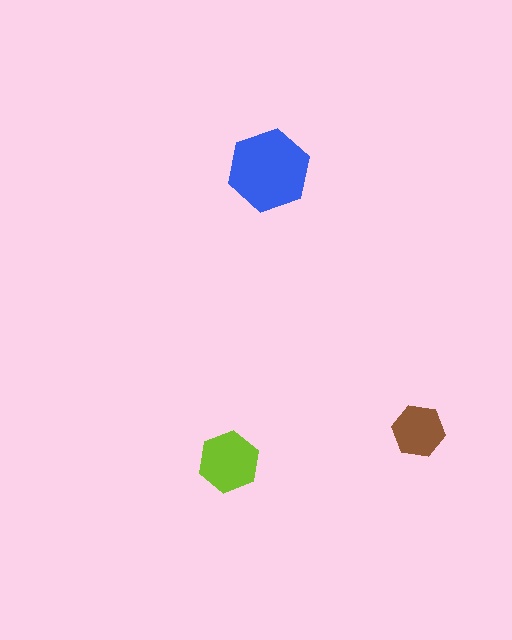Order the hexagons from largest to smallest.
the blue one, the lime one, the brown one.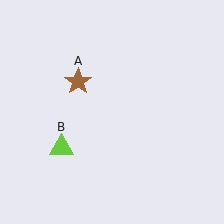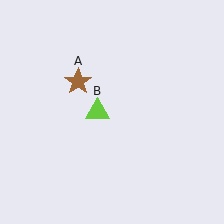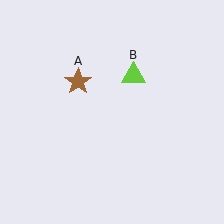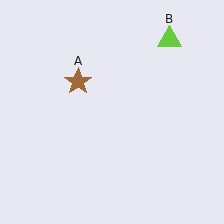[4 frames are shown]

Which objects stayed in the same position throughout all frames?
Brown star (object A) remained stationary.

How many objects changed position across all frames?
1 object changed position: lime triangle (object B).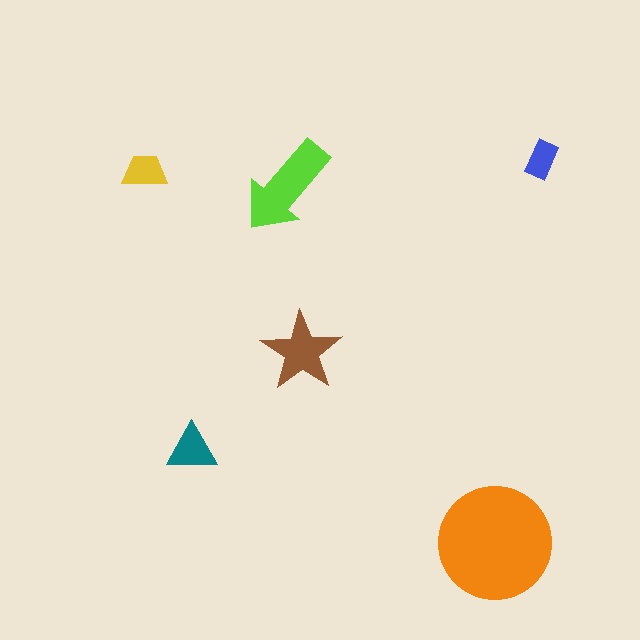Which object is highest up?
The blue rectangle is topmost.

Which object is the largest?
The orange circle.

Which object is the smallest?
The blue rectangle.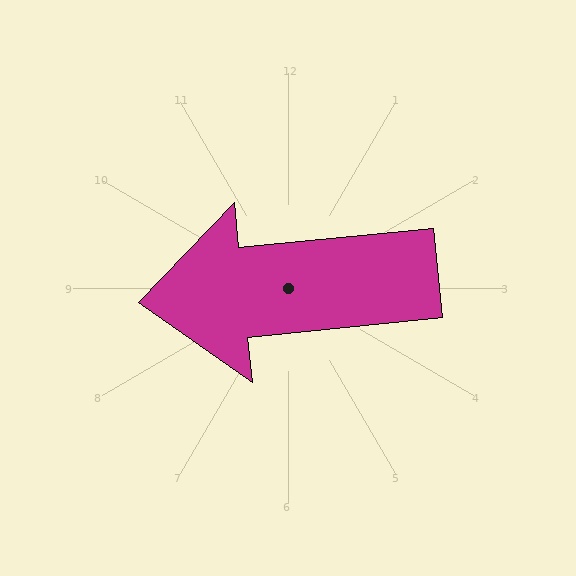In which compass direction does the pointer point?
West.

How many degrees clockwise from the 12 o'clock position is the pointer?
Approximately 264 degrees.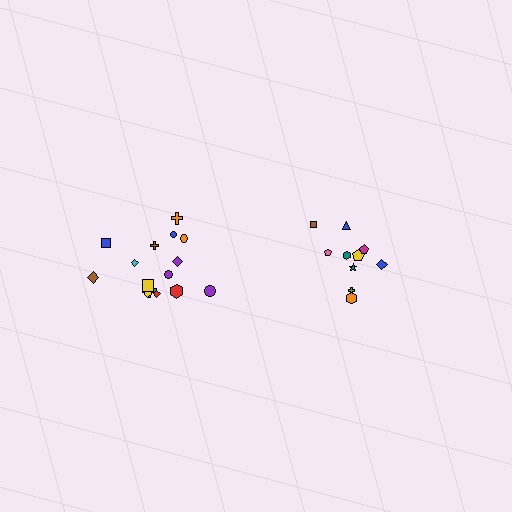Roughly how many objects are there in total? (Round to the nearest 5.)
Roughly 25 objects in total.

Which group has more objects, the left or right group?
The left group.